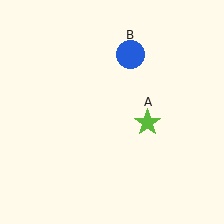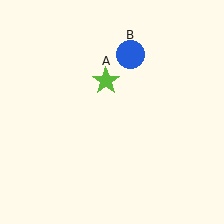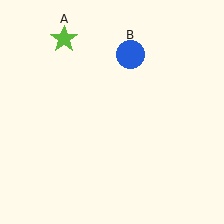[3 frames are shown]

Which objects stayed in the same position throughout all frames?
Blue circle (object B) remained stationary.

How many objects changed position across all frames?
1 object changed position: lime star (object A).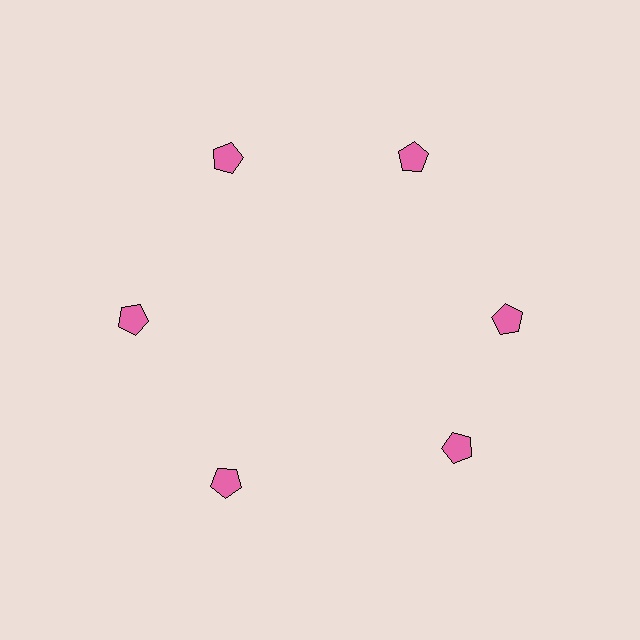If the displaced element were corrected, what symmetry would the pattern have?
It would have 6-fold rotational symmetry — the pattern would map onto itself every 60 degrees.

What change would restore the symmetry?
The symmetry would be restored by rotating it back into even spacing with its neighbors so that all 6 pentagons sit at equal angles and equal distance from the center.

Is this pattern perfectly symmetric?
No. The 6 pink pentagons are arranged in a ring, but one element near the 5 o'clock position is rotated out of alignment along the ring, breaking the 6-fold rotational symmetry.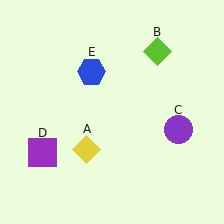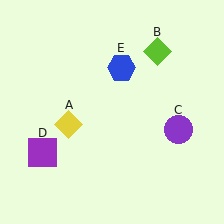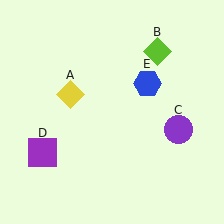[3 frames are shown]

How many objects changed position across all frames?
2 objects changed position: yellow diamond (object A), blue hexagon (object E).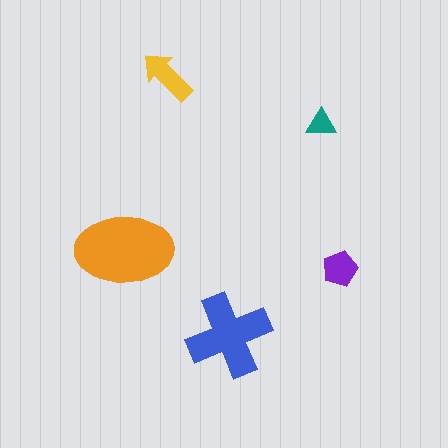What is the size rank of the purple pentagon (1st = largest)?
4th.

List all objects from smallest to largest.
The teal triangle, the purple pentagon, the yellow arrow, the blue cross, the orange ellipse.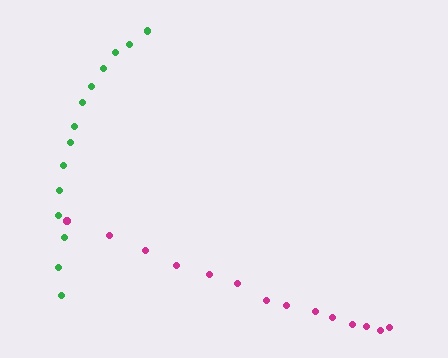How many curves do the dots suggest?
There are 2 distinct paths.